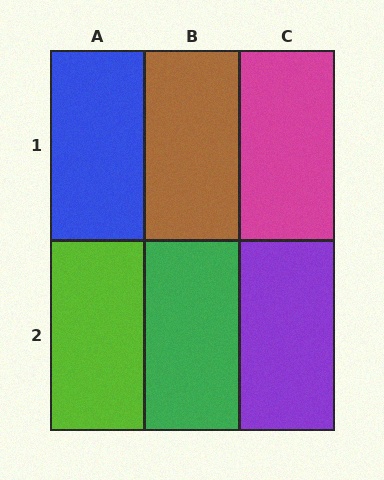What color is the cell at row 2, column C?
Purple.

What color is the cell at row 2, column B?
Green.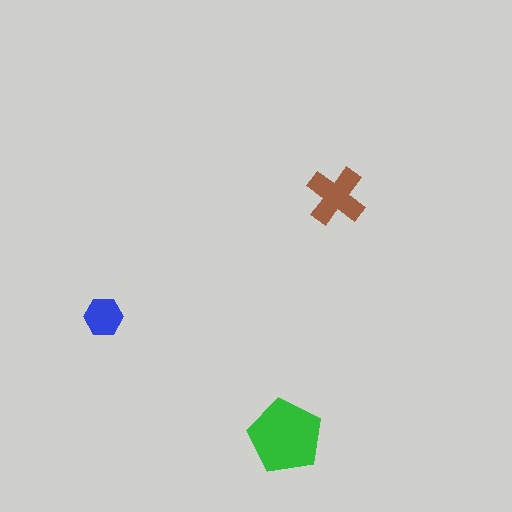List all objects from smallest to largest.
The blue hexagon, the brown cross, the green pentagon.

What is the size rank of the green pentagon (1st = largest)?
1st.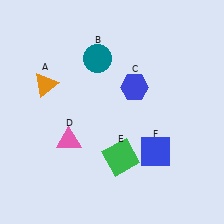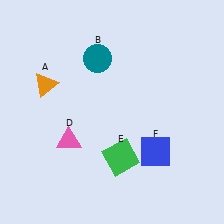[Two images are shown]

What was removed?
The blue hexagon (C) was removed in Image 2.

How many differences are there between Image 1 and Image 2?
There is 1 difference between the two images.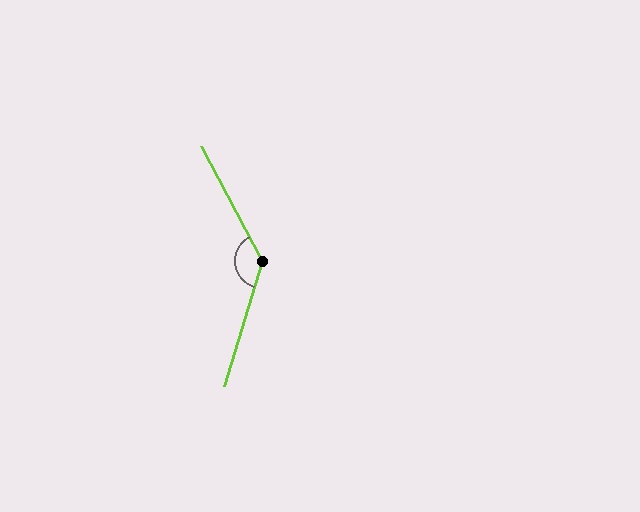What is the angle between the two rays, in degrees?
Approximately 135 degrees.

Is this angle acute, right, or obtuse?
It is obtuse.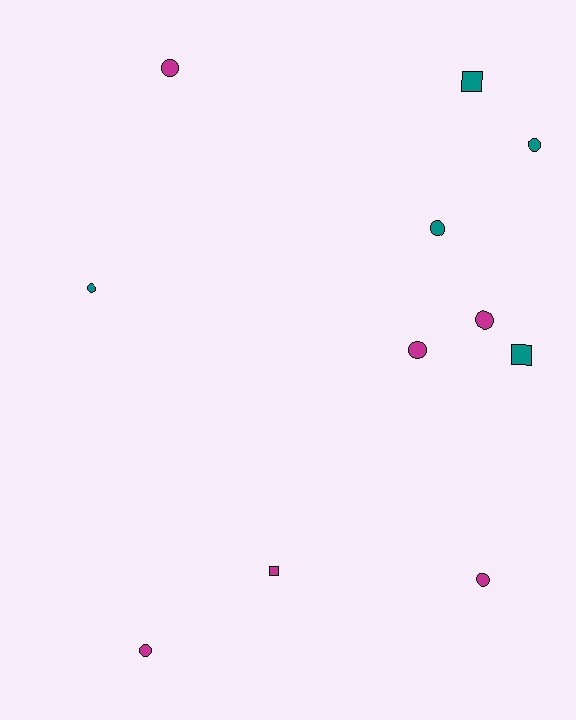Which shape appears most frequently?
Circle, with 8 objects.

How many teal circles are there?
There are 3 teal circles.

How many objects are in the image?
There are 11 objects.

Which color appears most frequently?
Magenta, with 6 objects.